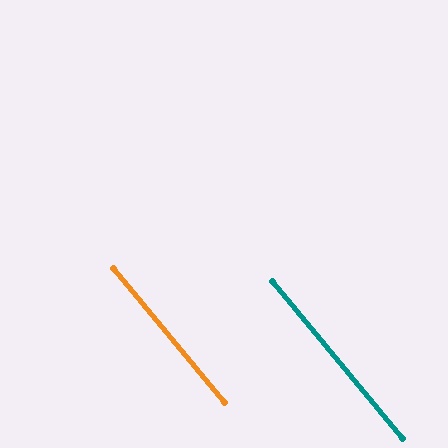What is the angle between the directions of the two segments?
Approximately 0 degrees.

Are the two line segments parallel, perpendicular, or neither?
Parallel — their directions differ by only 0.0°.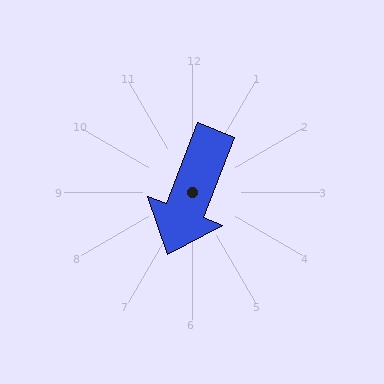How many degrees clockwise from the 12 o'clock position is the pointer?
Approximately 201 degrees.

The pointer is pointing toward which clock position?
Roughly 7 o'clock.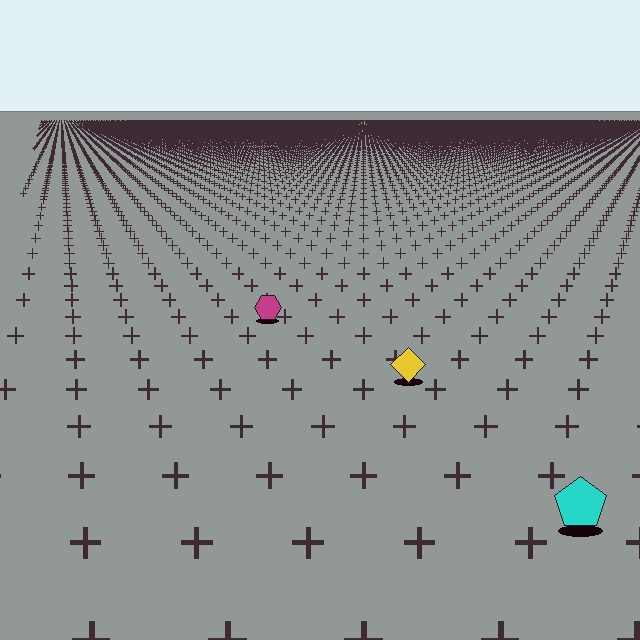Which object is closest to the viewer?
The cyan pentagon is closest. The texture marks near it are larger and more spread out.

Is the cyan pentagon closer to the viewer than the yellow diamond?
Yes. The cyan pentagon is closer — you can tell from the texture gradient: the ground texture is coarser near it.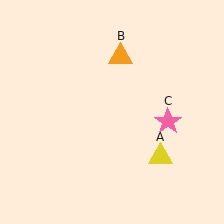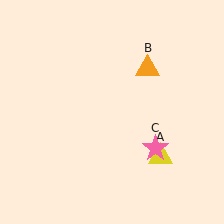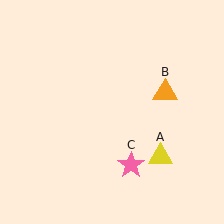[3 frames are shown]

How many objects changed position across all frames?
2 objects changed position: orange triangle (object B), pink star (object C).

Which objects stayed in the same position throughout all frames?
Yellow triangle (object A) remained stationary.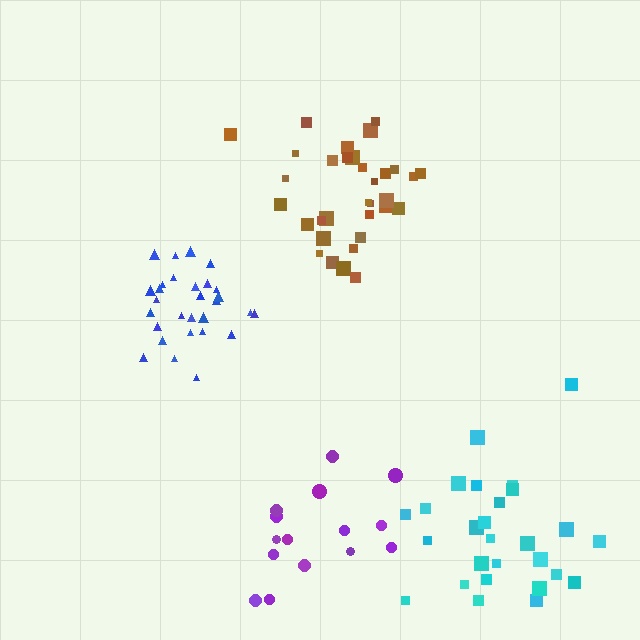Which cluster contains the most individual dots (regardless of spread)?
Brown (33).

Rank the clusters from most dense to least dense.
blue, brown, cyan, purple.